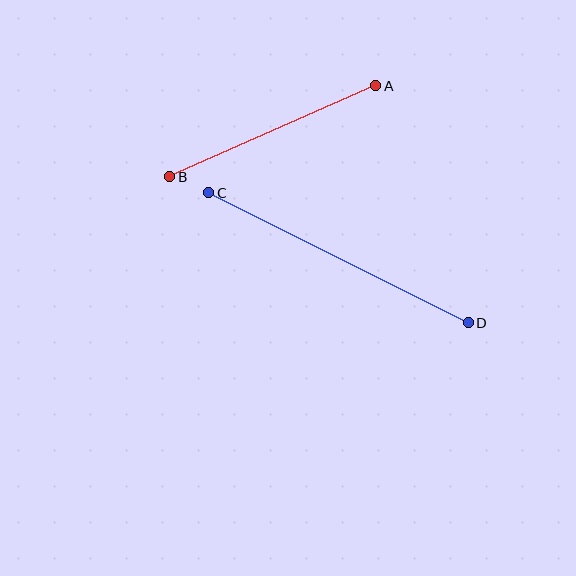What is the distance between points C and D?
The distance is approximately 290 pixels.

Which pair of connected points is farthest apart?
Points C and D are farthest apart.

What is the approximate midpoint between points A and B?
The midpoint is at approximately (273, 131) pixels.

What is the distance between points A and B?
The distance is approximately 225 pixels.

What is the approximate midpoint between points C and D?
The midpoint is at approximately (338, 258) pixels.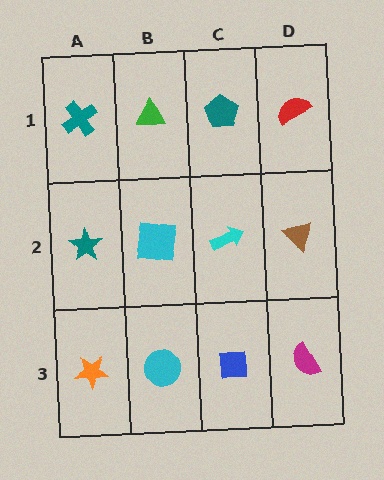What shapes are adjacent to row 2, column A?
A teal cross (row 1, column A), an orange star (row 3, column A), a cyan square (row 2, column B).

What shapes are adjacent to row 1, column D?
A brown triangle (row 2, column D), a teal pentagon (row 1, column C).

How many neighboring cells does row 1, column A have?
2.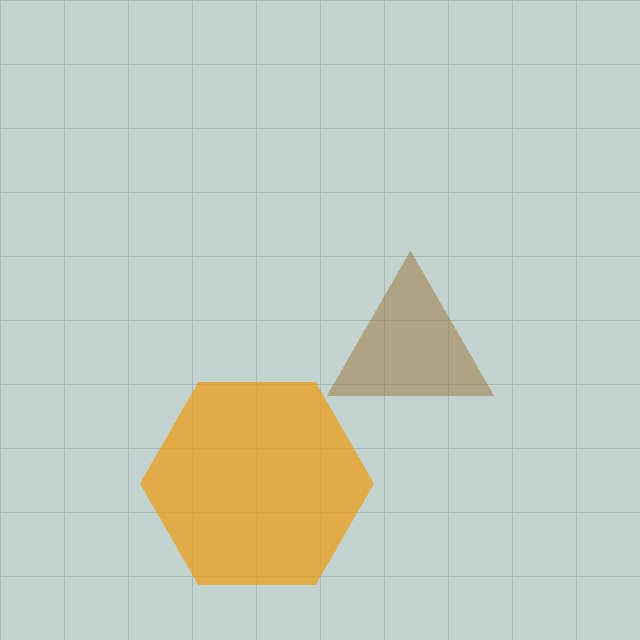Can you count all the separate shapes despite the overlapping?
Yes, there are 2 separate shapes.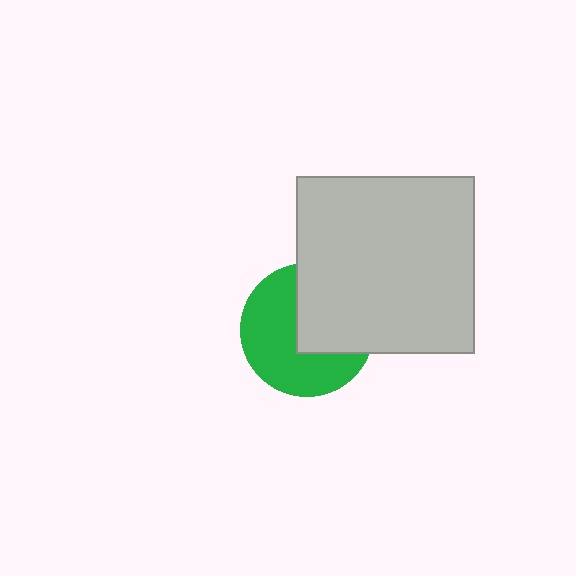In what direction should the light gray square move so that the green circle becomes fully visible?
The light gray square should move toward the upper-right. That is the shortest direction to clear the overlap and leave the green circle fully visible.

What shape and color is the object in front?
The object in front is a light gray square.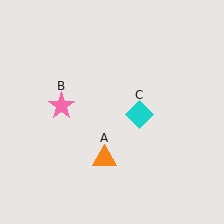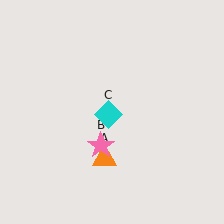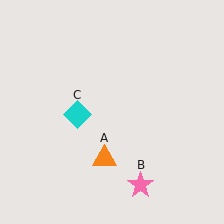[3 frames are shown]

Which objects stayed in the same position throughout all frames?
Orange triangle (object A) remained stationary.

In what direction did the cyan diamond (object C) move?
The cyan diamond (object C) moved left.